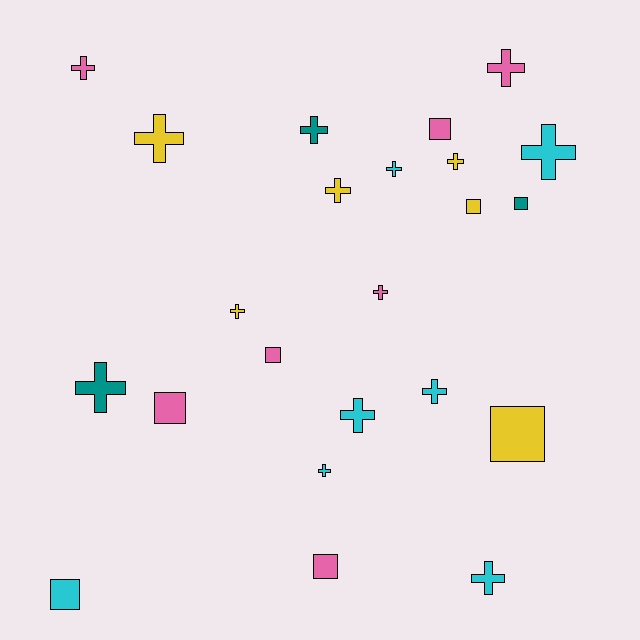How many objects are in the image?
There are 23 objects.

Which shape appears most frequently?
Cross, with 15 objects.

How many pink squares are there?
There are 4 pink squares.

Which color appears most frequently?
Pink, with 7 objects.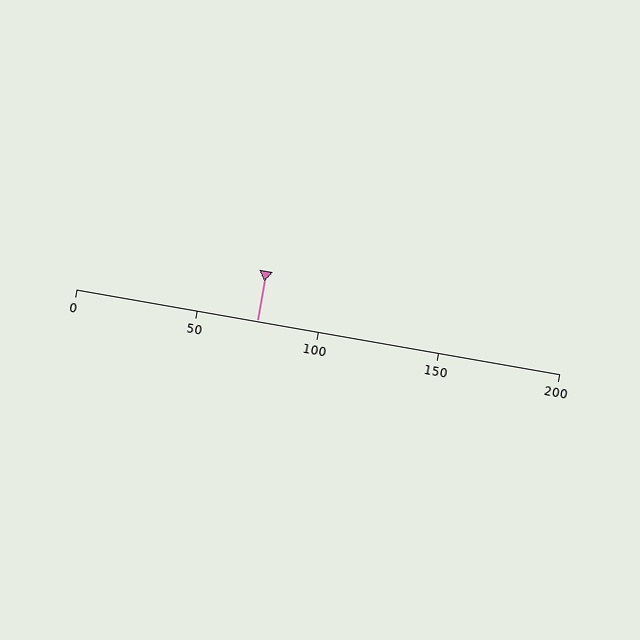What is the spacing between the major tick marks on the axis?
The major ticks are spaced 50 apart.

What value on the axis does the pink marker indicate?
The marker indicates approximately 75.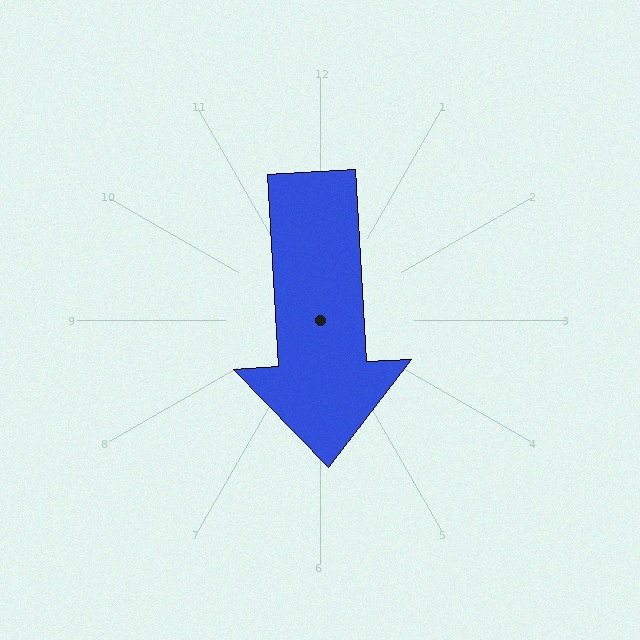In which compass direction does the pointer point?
South.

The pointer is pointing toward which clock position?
Roughly 6 o'clock.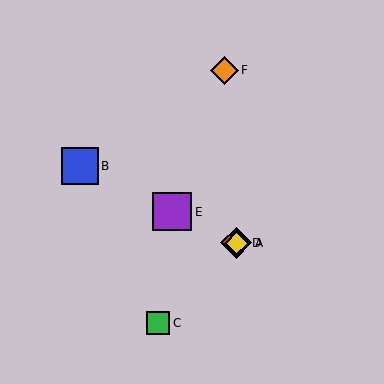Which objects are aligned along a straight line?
Objects A, B, D, E are aligned along a straight line.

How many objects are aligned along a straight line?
4 objects (A, B, D, E) are aligned along a straight line.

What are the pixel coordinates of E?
Object E is at (172, 212).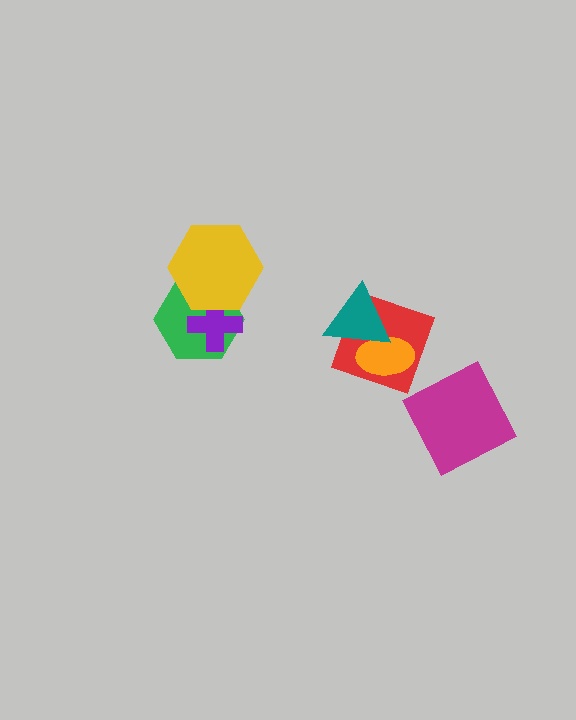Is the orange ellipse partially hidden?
Yes, it is partially covered by another shape.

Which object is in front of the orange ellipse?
The teal triangle is in front of the orange ellipse.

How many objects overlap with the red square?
2 objects overlap with the red square.